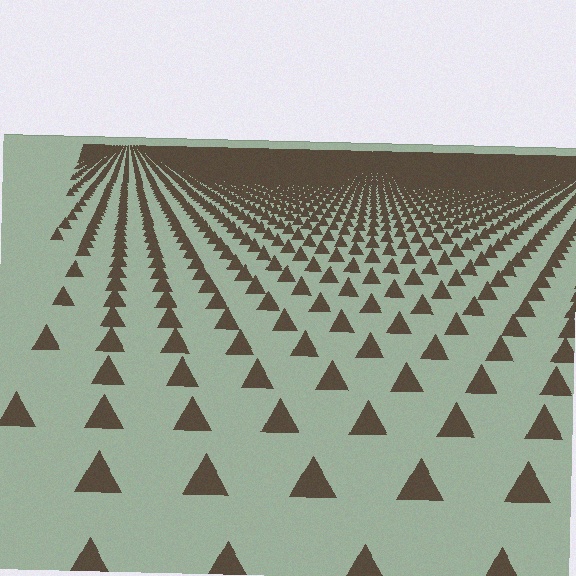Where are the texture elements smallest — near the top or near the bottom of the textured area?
Near the top.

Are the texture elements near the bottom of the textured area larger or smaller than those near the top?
Larger. Near the bottom, elements are closer to the viewer and appear at a bigger on-screen size.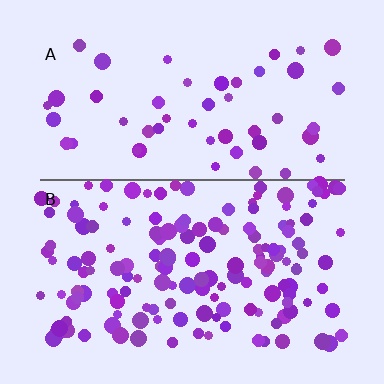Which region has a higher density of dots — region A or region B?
B (the bottom).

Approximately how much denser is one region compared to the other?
Approximately 3.1× — region B over region A.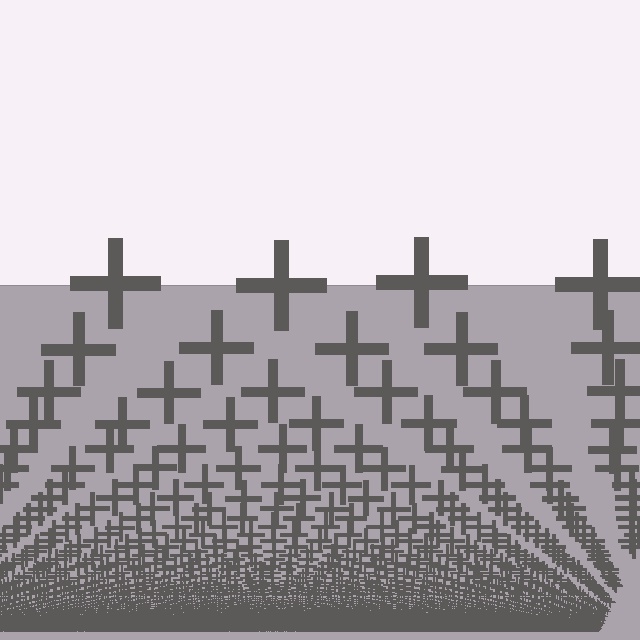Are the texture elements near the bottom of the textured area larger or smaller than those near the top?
Smaller. The gradient is inverted — elements near the bottom are smaller and denser.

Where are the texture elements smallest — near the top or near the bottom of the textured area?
Near the bottom.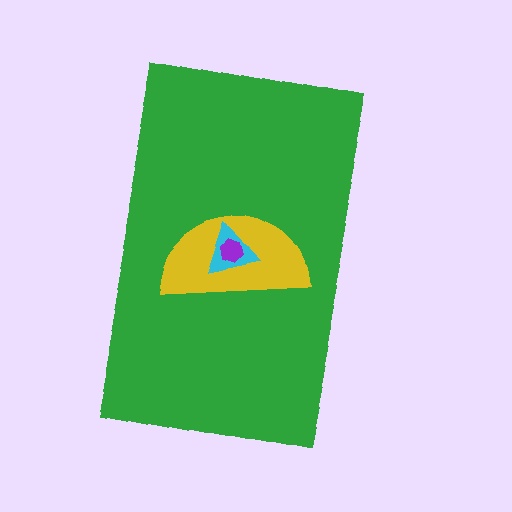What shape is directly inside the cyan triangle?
The purple hexagon.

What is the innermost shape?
The purple hexagon.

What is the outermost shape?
The green rectangle.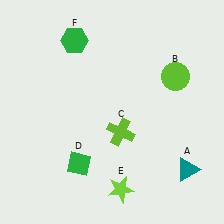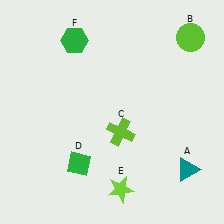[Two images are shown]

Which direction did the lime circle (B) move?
The lime circle (B) moved up.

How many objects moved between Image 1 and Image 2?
1 object moved between the two images.